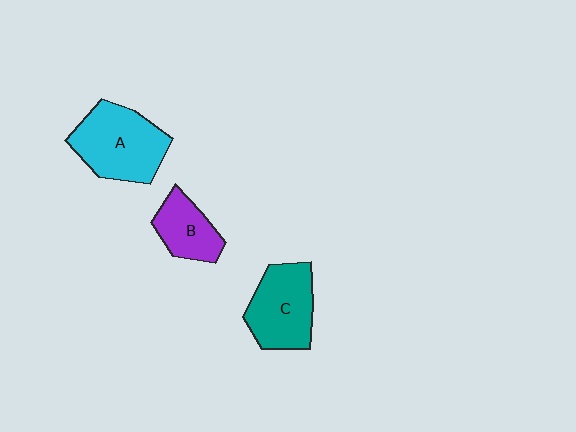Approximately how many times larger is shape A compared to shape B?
Approximately 1.7 times.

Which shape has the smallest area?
Shape B (purple).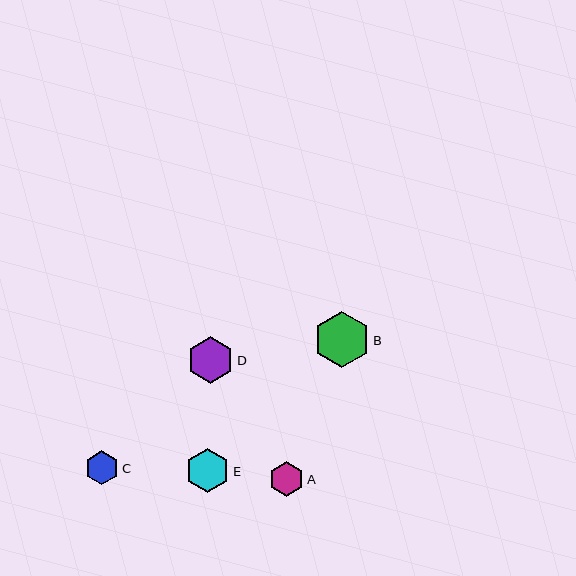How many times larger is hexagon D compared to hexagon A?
Hexagon D is approximately 1.4 times the size of hexagon A.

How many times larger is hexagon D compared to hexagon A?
Hexagon D is approximately 1.4 times the size of hexagon A.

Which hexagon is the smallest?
Hexagon C is the smallest with a size of approximately 34 pixels.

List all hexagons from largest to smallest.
From largest to smallest: B, D, E, A, C.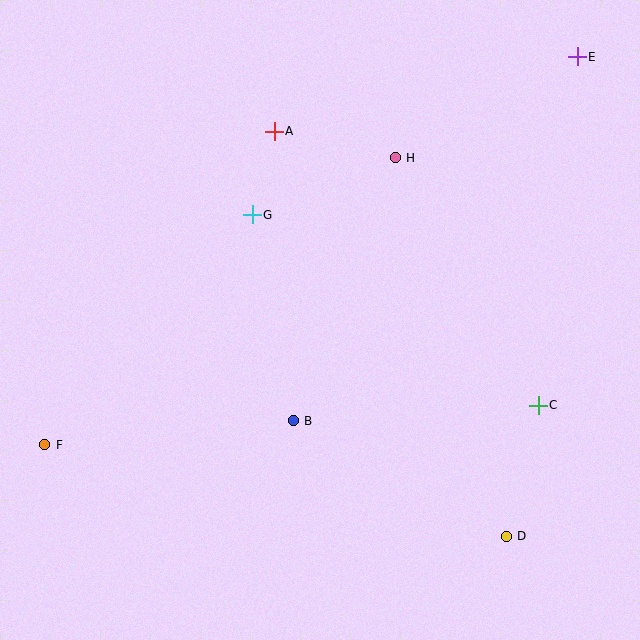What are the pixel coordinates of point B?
Point B is at (293, 421).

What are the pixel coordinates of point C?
Point C is at (538, 405).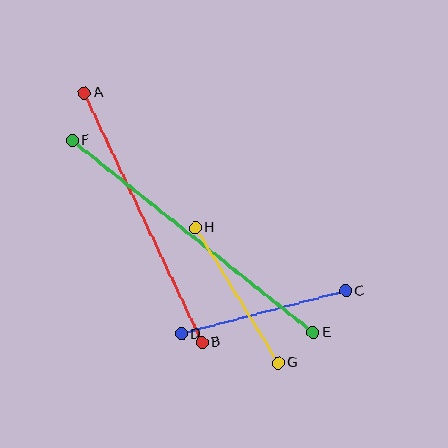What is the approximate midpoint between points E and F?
The midpoint is at approximately (192, 236) pixels.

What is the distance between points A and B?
The distance is approximately 276 pixels.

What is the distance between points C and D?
The distance is approximately 170 pixels.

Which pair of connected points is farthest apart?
Points E and F are farthest apart.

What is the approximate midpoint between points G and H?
The midpoint is at approximately (237, 295) pixels.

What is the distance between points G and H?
The distance is approximately 158 pixels.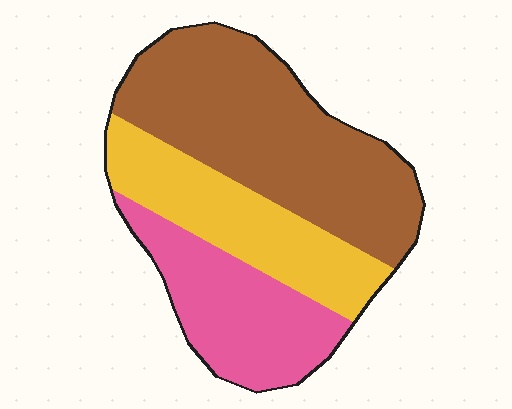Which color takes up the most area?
Brown, at roughly 50%.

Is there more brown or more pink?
Brown.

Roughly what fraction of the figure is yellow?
Yellow covers about 25% of the figure.